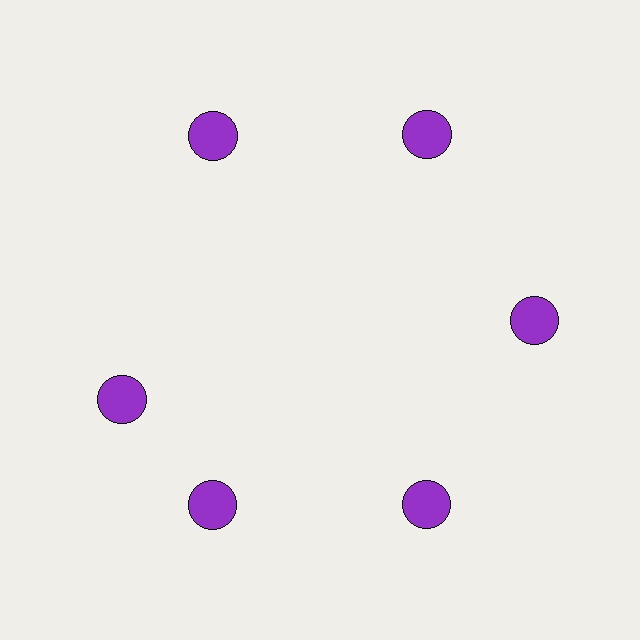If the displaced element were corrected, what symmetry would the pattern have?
It would have 6-fold rotational symmetry — the pattern would map onto itself every 60 degrees.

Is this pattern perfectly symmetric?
No. The 6 purple circles are arranged in a ring, but one element near the 9 o'clock position is rotated out of alignment along the ring, breaking the 6-fold rotational symmetry.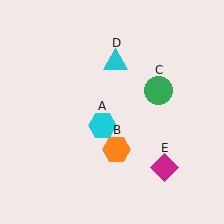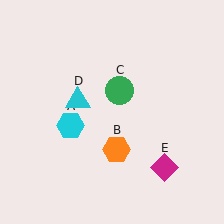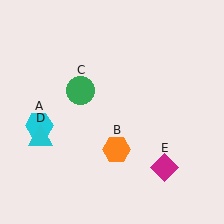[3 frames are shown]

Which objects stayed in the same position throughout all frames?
Orange hexagon (object B) and magenta diamond (object E) remained stationary.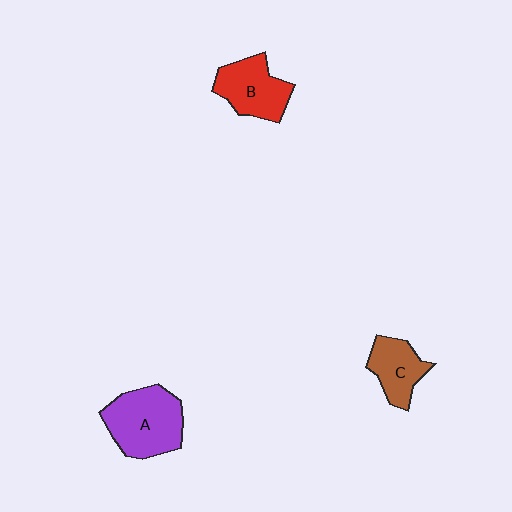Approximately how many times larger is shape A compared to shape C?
Approximately 1.6 times.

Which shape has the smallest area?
Shape C (brown).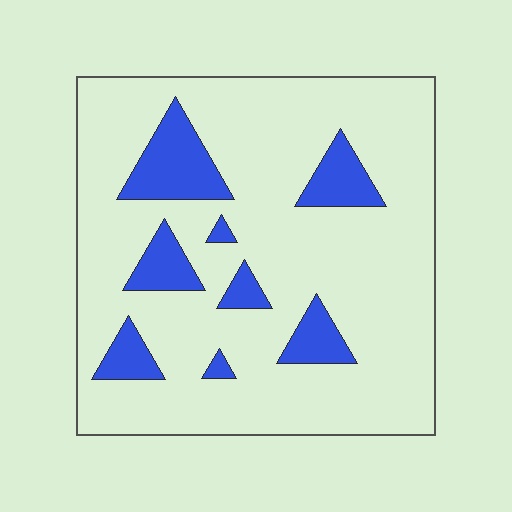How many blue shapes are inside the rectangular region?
8.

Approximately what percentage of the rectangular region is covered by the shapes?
Approximately 15%.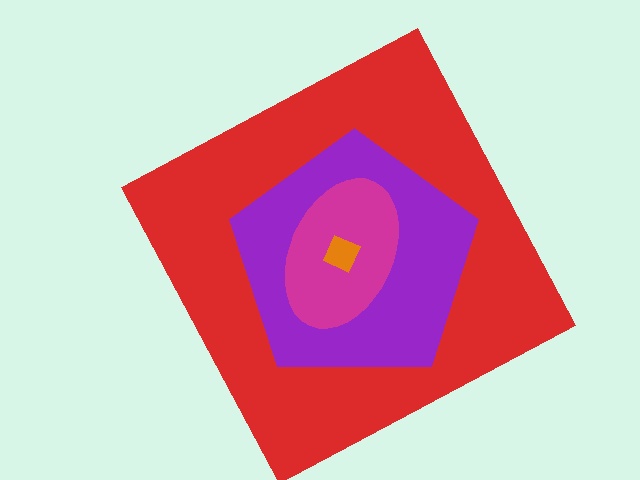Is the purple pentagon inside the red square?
Yes.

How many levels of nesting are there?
4.